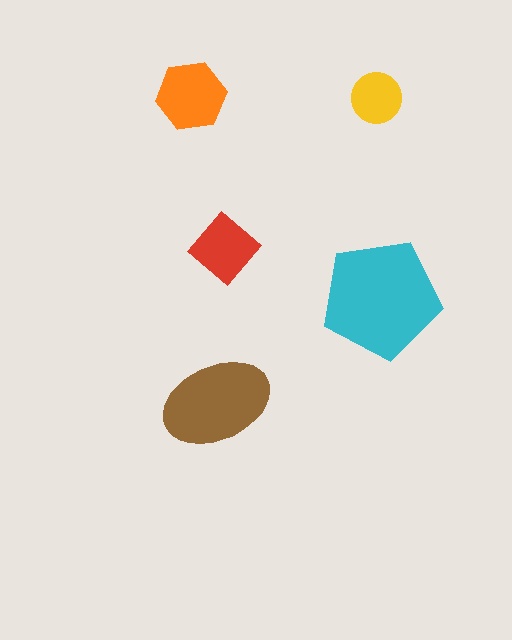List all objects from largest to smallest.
The cyan pentagon, the brown ellipse, the orange hexagon, the red diamond, the yellow circle.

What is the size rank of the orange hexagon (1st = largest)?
3rd.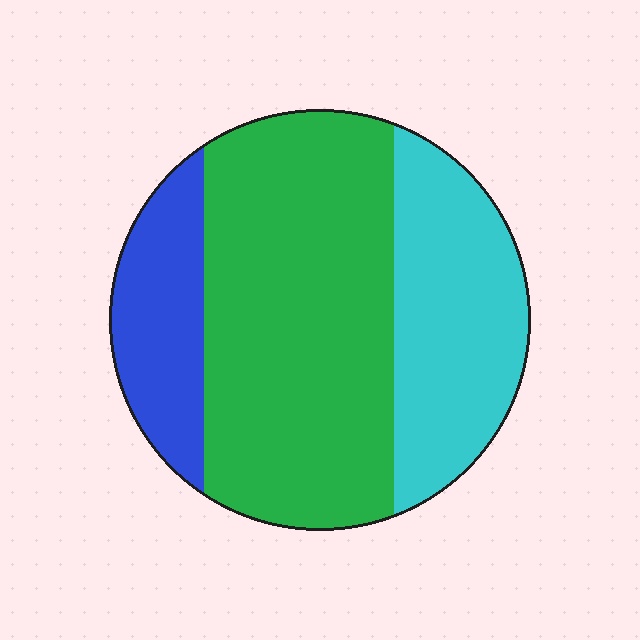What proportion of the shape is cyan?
Cyan takes up about one quarter (1/4) of the shape.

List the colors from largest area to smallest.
From largest to smallest: green, cyan, blue.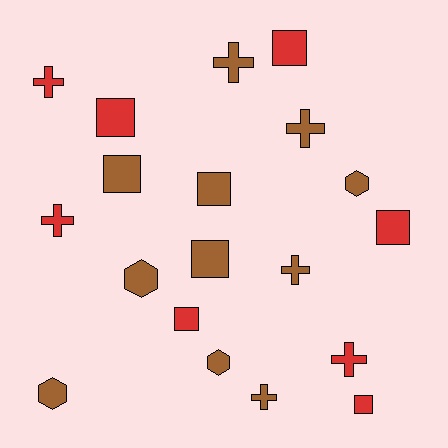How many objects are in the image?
There are 19 objects.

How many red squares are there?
There are 5 red squares.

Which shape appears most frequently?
Square, with 8 objects.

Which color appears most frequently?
Brown, with 11 objects.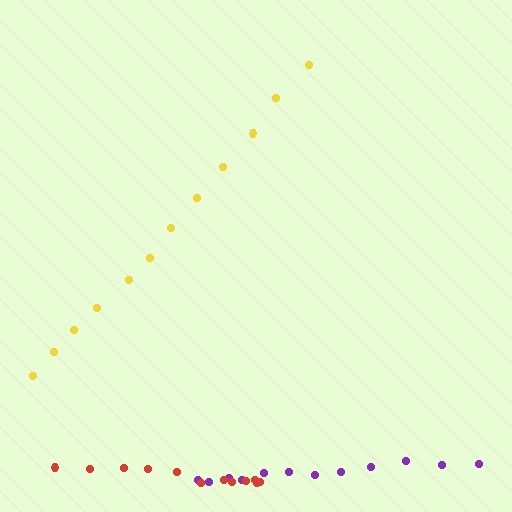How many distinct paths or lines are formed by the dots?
There are 3 distinct paths.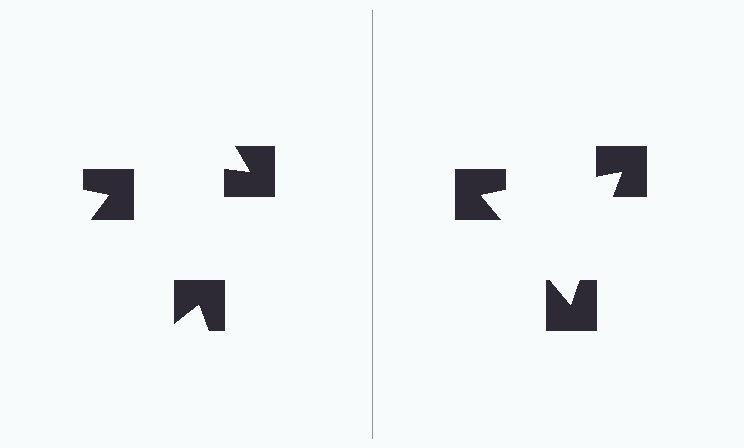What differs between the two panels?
The notched squares are positioned identically on both sides; only the wedge orientations differ. On the right they align to a triangle; on the left they are misaligned.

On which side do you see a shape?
An illusory triangle appears on the right side. On the left side the wedge cuts are rotated, so no coherent shape forms.